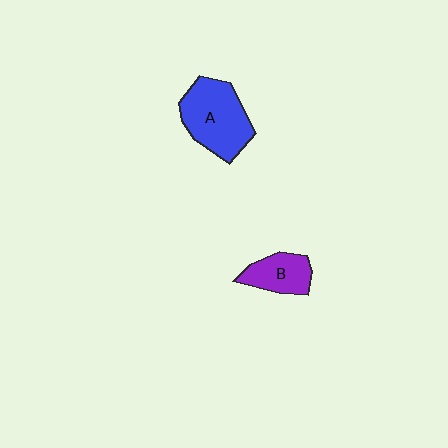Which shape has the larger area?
Shape A (blue).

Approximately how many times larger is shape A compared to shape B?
Approximately 1.8 times.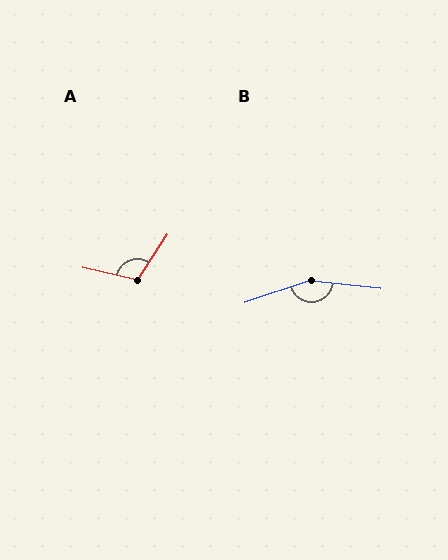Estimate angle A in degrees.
Approximately 110 degrees.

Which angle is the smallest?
A, at approximately 110 degrees.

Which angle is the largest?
B, at approximately 155 degrees.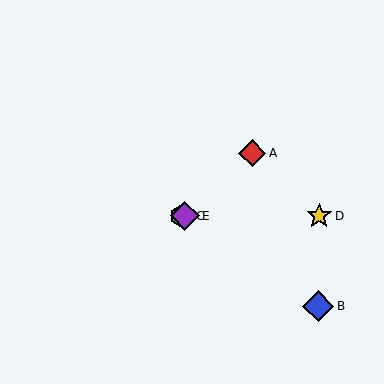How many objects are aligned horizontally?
3 objects (C, D, E) are aligned horizontally.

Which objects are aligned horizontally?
Objects C, D, E are aligned horizontally.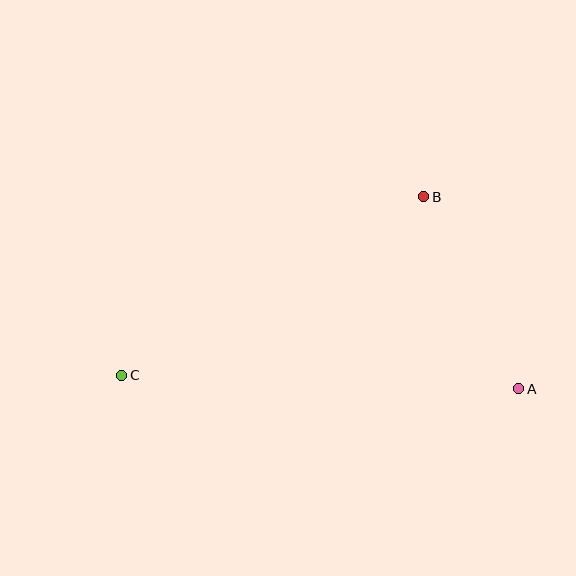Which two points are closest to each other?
Points A and B are closest to each other.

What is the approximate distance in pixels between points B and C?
The distance between B and C is approximately 351 pixels.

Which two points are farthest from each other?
Points A and C are farthest from each other.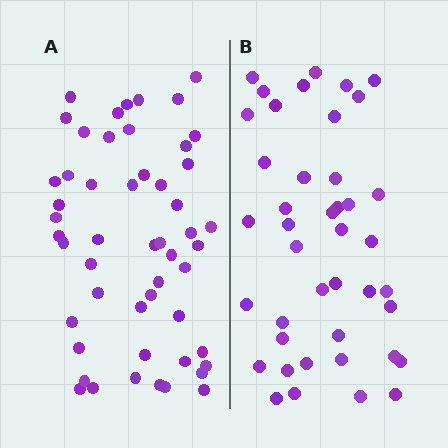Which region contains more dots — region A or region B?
Region A (the left region) has more dots.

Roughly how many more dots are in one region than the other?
Region A has roughly 10 or so more dots than region B.